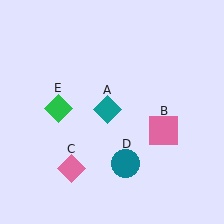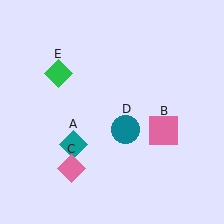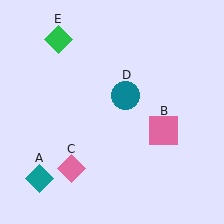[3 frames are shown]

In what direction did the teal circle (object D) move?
The teal circle (object D) moved up.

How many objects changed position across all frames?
3 objects changed position: teal diamond (object A), teal circle (object D), green diamond (object E).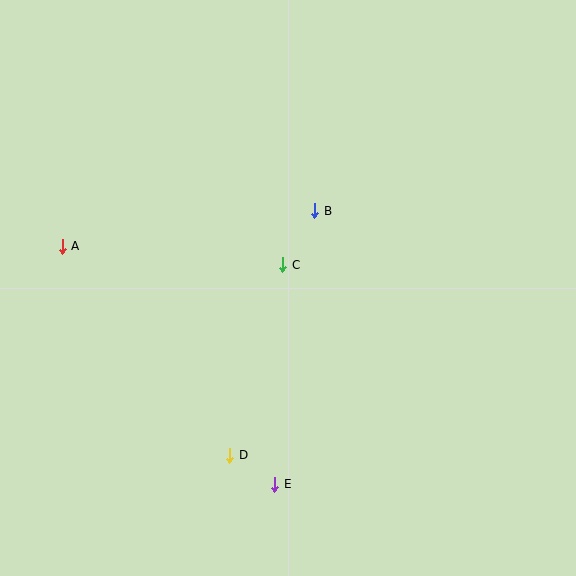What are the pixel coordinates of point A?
Point A is at (62, 246).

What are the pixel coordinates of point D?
Point D is at (230, 455).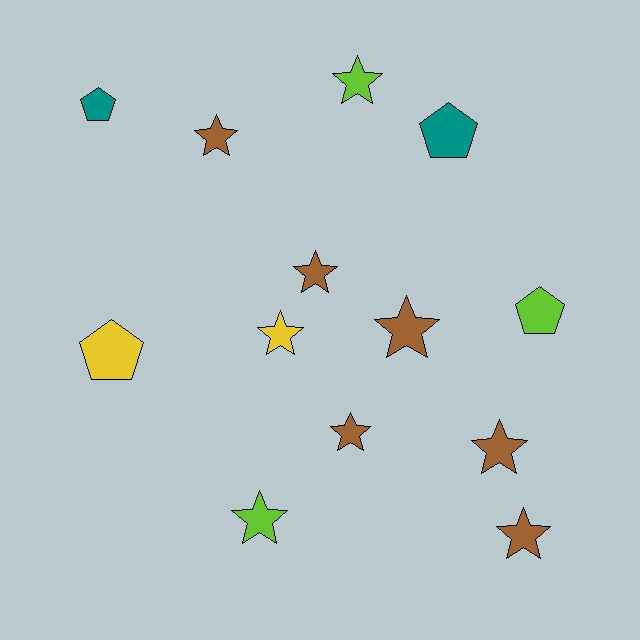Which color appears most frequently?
Brown, with 6 objects.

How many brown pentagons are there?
There are no brown pentagons.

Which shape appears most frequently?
Star, with 9 objects.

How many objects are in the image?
There are 13 objects.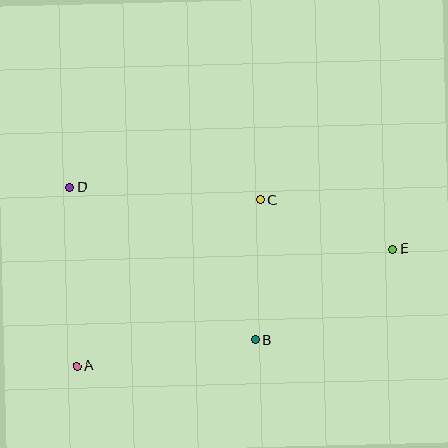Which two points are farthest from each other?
Points A and E are farthest from each other.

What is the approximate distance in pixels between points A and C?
The distance between A and C is approximately 248 pixels.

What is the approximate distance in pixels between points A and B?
The distance between A and B is approximately 180 pixels.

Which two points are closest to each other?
Points B and C are closest to each other.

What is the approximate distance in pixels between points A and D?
The distance between A and D is approximately 179 pixels.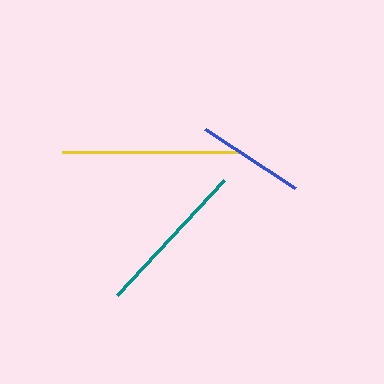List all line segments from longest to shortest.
From longest to shortest: yellow, teal, blue.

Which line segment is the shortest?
The blue line is the shortest at approximately 107 pixels.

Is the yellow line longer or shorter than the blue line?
The yellow line is longer than the blue line.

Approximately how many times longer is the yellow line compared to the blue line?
The yellow line is approximately 1.6 times the length of the blue line.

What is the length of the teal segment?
The teal segment is approximately 158 pixels long.